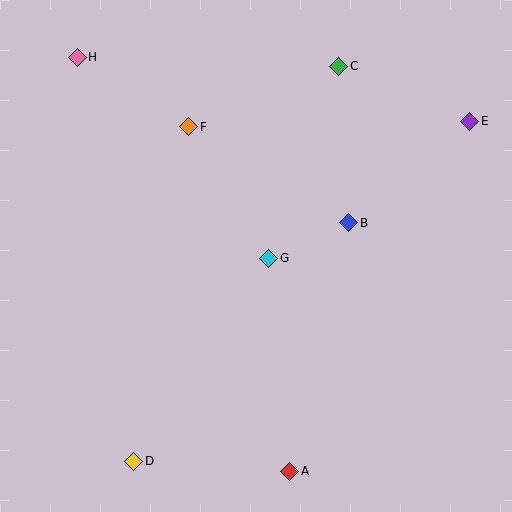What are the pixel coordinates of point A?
Point A is at (290, 471).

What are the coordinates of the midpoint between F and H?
The midpoint between F and H is at (133, 92).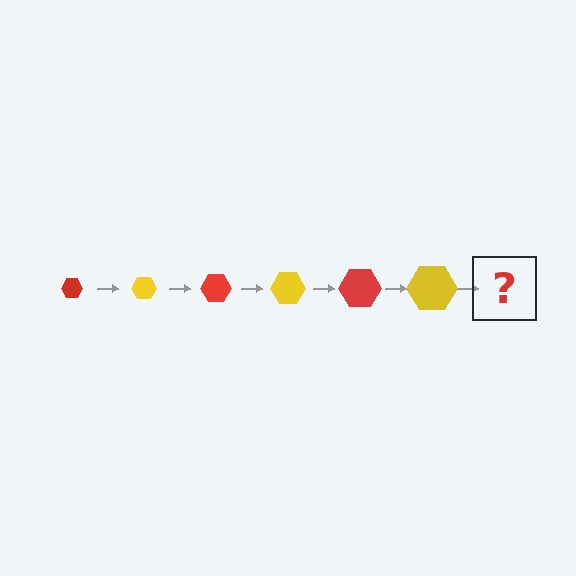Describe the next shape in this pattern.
It should be a red hexagon, larger than the previous one.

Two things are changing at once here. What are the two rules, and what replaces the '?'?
The two rules are that the hexagon grows larger each step and the color cycles through red and yellow. The '?' should be a red hexagon, larger than the previous one.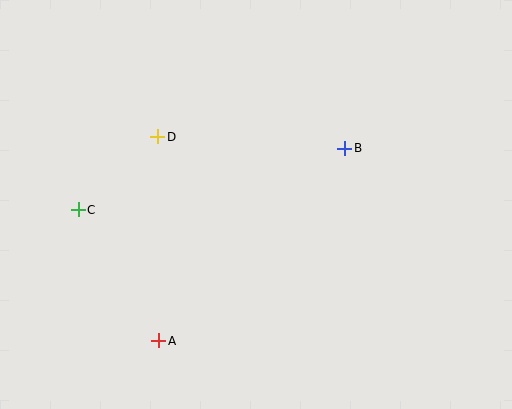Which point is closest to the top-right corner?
Point B is closest to the top-right corner.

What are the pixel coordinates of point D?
Point D is at (158, 137).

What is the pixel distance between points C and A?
The distance between C and A is 154 pixels.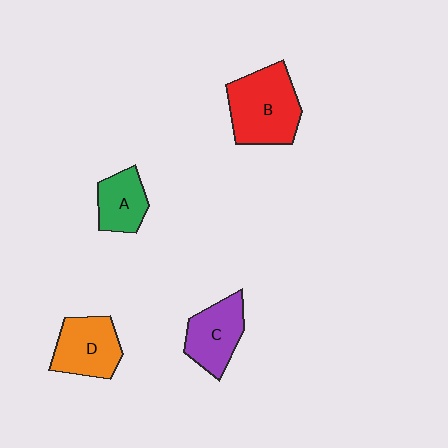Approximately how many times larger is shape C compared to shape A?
Approximately 1.3 times.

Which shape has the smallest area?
Shape A (green).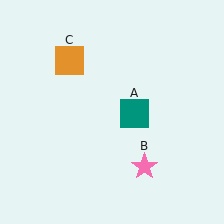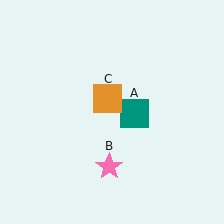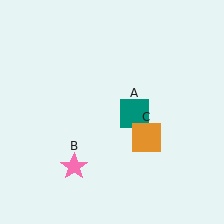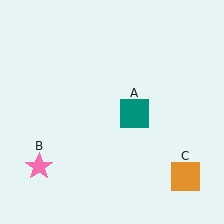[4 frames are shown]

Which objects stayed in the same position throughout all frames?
Teal square (object A) remained stationary.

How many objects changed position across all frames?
2 objects changed position: pink star (object B), orange square (object C).